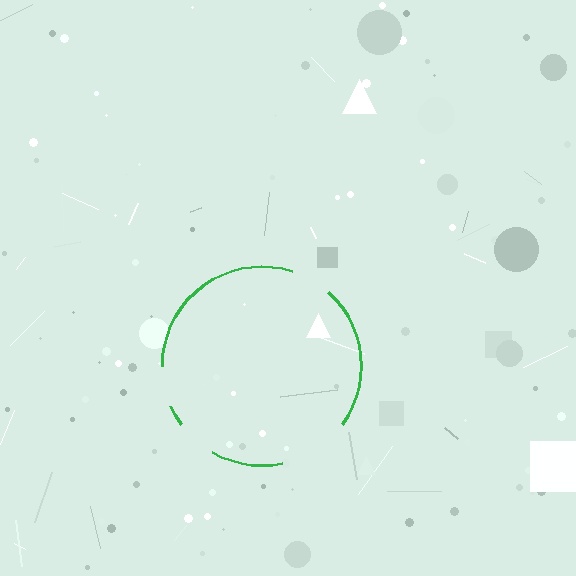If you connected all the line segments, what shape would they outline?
They would outline a circle.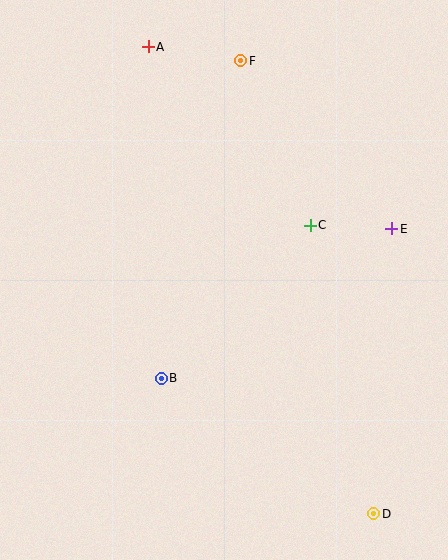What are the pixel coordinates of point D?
Point D is at (373, 514).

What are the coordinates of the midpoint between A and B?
The midpoint between A and B is at (155, 213).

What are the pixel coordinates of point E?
Point E is at (392, 229).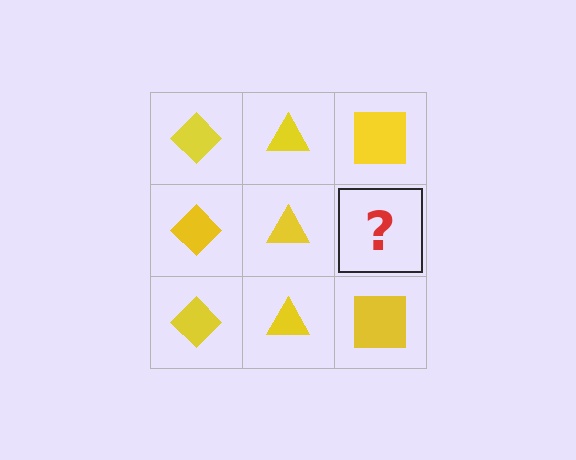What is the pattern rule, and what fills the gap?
The rule is that each column has a consistent shape. The gap should be filled with a yellow square.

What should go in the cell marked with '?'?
The missing cell should contain a yellow square.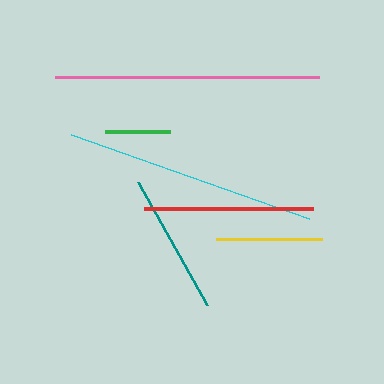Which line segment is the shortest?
The green line is the shortest at approximately 65 pixels.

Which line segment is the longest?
The pink line is the longest at approximately 263 pixels.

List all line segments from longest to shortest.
From longest to shortest: pink, cyan, red, teal, yellow, green.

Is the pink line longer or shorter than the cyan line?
The pink line is longer than the cyan line.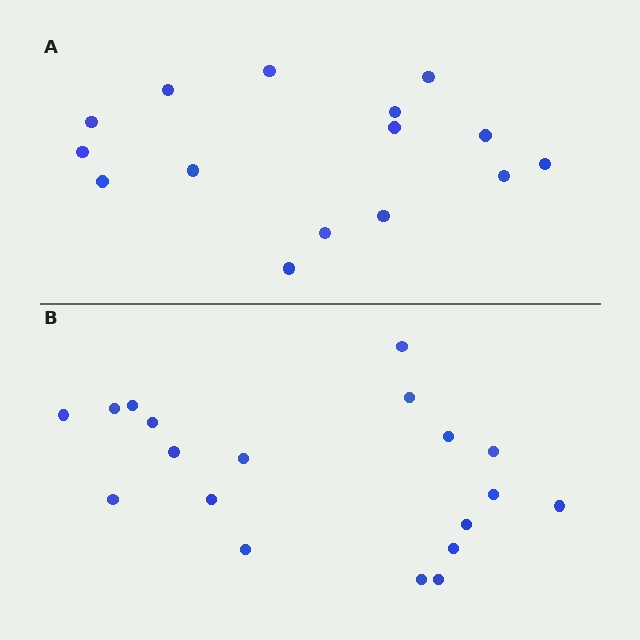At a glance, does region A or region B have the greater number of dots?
Region B (the bottom region) has more dots.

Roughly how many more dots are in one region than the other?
Region B has about 4 more dots than region A.